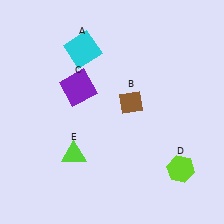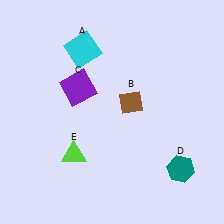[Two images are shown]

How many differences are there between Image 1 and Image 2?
There is 1 difference between the two images.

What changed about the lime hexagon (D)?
In Image 1, D is lime. In Image 2, it changed to teal.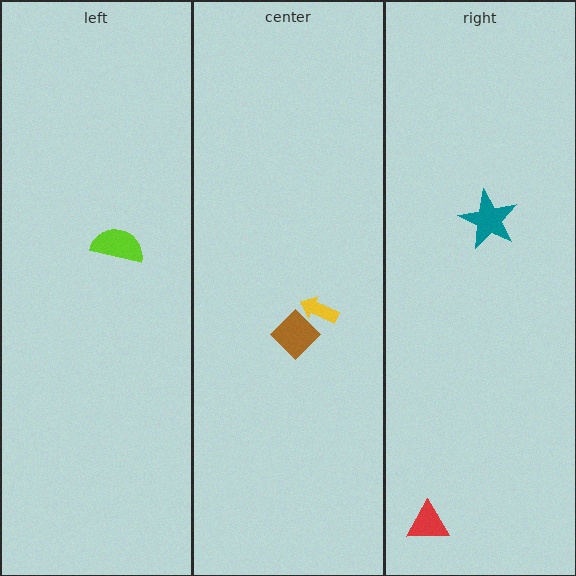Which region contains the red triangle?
The right region.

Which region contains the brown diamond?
The center region.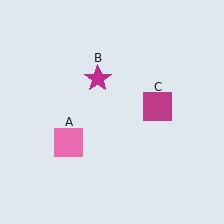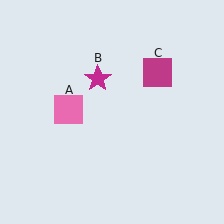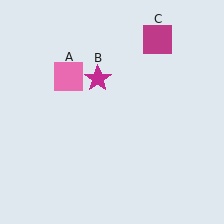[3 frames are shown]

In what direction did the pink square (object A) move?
The pink square (object A) moved up.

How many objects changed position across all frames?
2 objects changed position: pink square (object A), magenta square (object C).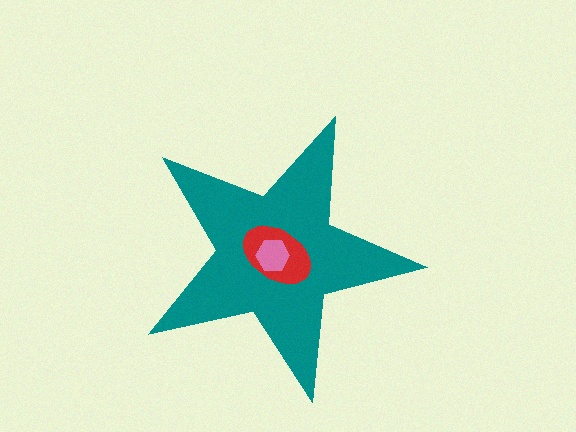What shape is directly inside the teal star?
The red ellipse.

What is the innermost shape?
The pink hexagon.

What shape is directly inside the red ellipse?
The pink hexagon.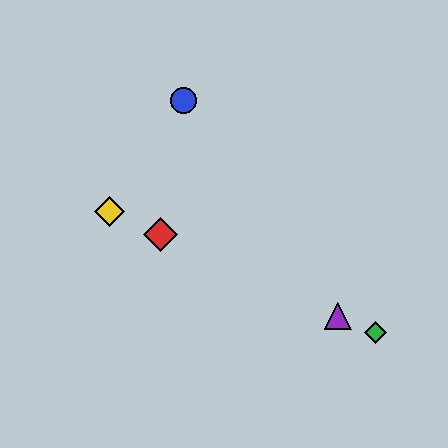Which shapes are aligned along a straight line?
The red diamond, the green diamond, the yellow diamond, the purple triangle are aligned along a straight line.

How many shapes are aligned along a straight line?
4 shapes (the red diamond, the green diamond, the yellow diamond, the purple triangle) are aligned along a straight line.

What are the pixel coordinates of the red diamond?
The red diamond is at (161, 235).